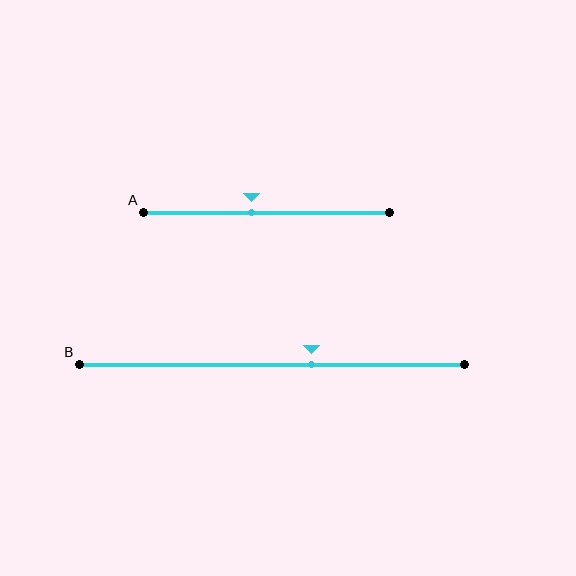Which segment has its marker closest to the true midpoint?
Segment A has its marker closest to the true midpoint.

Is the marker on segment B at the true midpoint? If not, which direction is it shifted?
No, the marker on segment B is shifted to the right by about 10% of the segment length.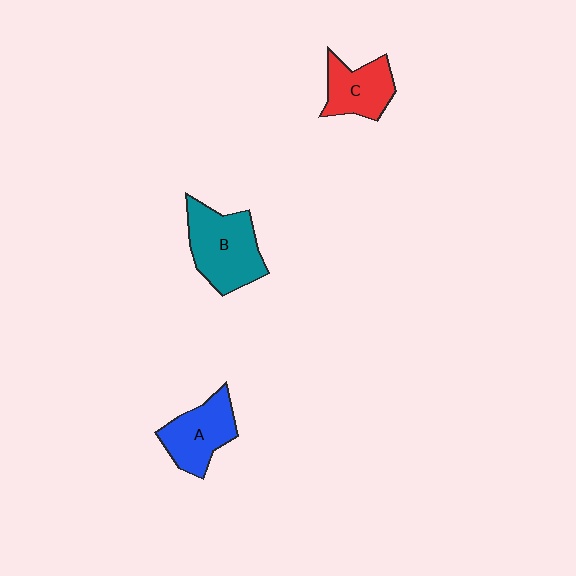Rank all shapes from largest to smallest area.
From largest to smallest: B (teal), A (blue), C (red).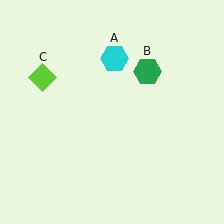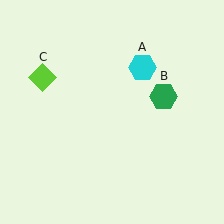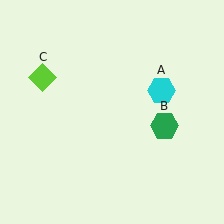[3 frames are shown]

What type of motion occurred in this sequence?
The cyan hexagon (object A), green hexagon (object B) rotated clockwise around the center of the scene.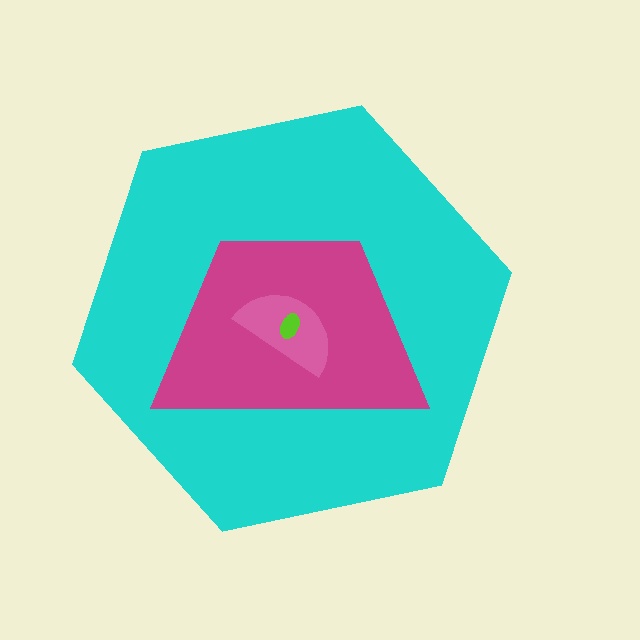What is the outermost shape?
The cyan hexagon.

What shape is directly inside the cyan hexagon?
The magenta trapezoid.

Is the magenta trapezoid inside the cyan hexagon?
Yes.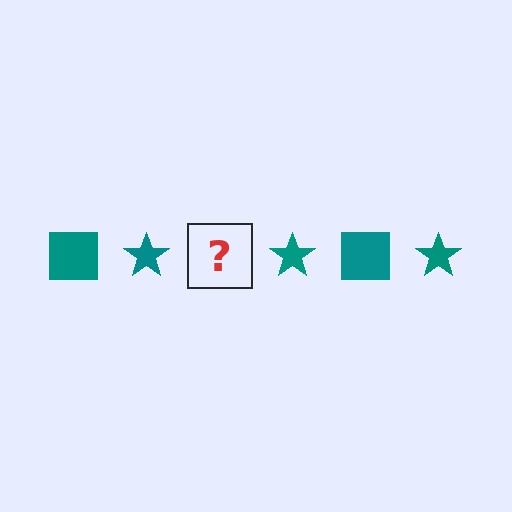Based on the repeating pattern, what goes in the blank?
The blank should be a teal square.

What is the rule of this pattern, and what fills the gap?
The rule is that the pattern cycles through square, star shapes in teal. The gap should be filled with a teal square.